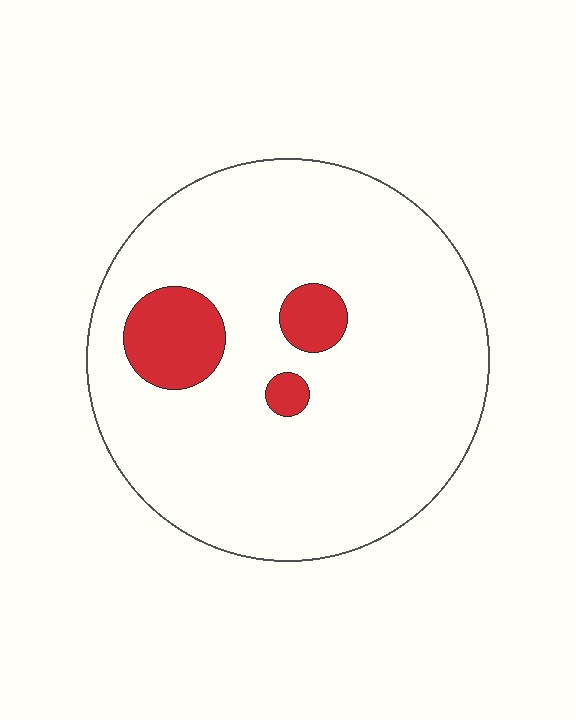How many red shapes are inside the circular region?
3.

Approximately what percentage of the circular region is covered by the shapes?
Approximately 10%.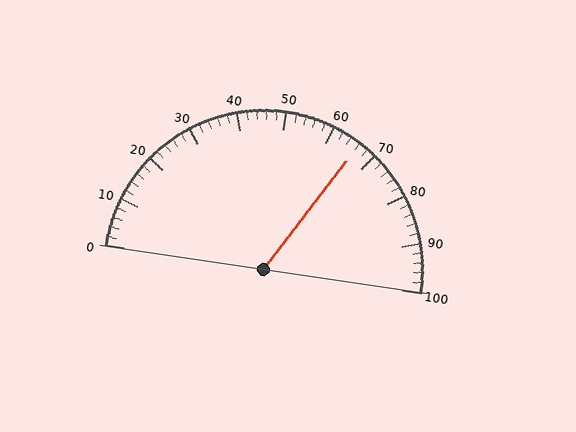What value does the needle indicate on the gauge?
The needle indicates approximately 66.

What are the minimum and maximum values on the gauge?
The gauge ranges from 0 to 100.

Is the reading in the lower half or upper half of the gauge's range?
The reading is in the upper half of the range (0 to 100).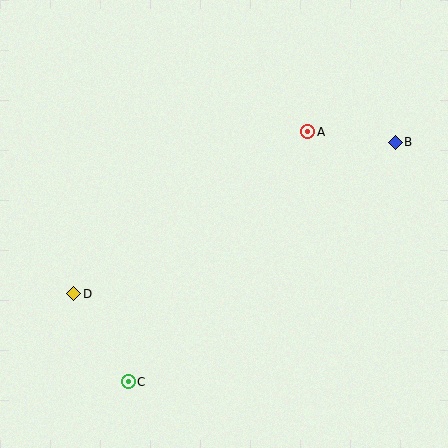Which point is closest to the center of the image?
Point A at (308, 132) is closest to the center.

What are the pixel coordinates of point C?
Point C is at (128, 382).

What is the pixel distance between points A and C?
The distance between A and C is 307 pixels.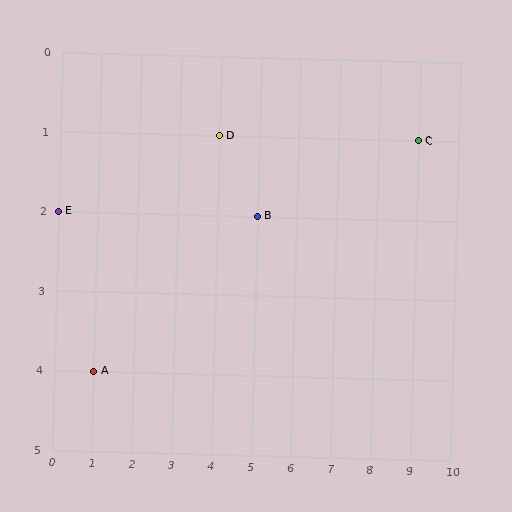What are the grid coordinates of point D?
Point D is at grid coordinates (4, 1).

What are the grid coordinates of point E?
Point E is at grid coordinates (0, 2).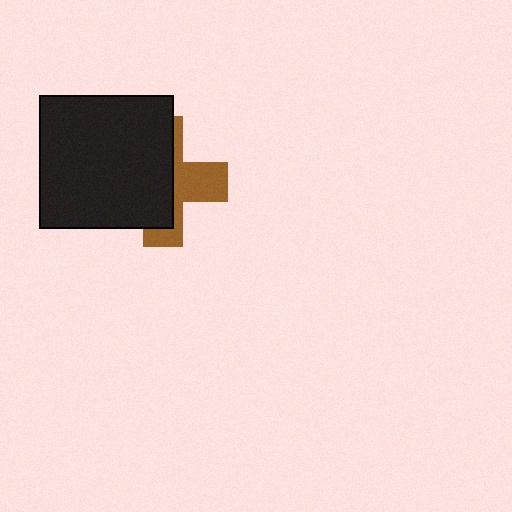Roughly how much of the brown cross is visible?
A small part of it is visible (roughly 41%).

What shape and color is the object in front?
The object in front is a black square.